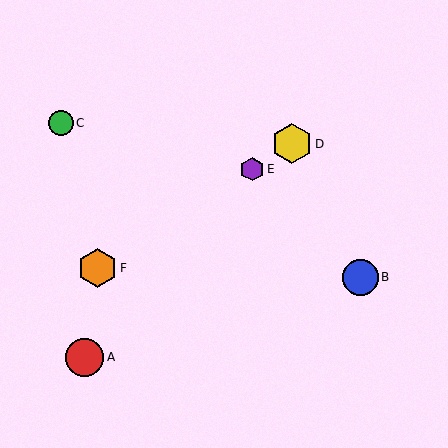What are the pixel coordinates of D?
Object D is at (292, 144).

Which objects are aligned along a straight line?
Objects D, E, F are aligned along a straight line.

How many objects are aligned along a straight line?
3 objects (D, E, F) are aligned along a straight line.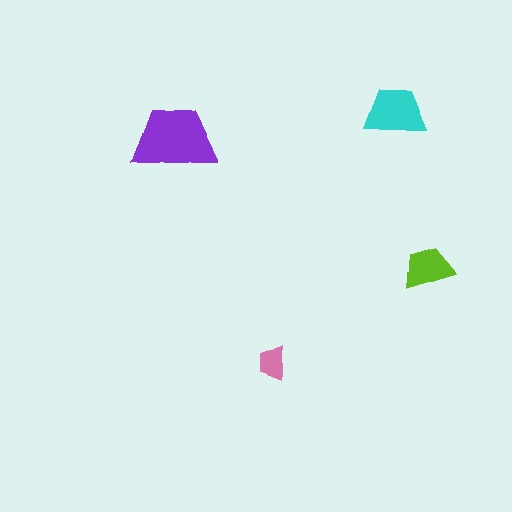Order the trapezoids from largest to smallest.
the purple one, the cyan one, the lime one, the pink one.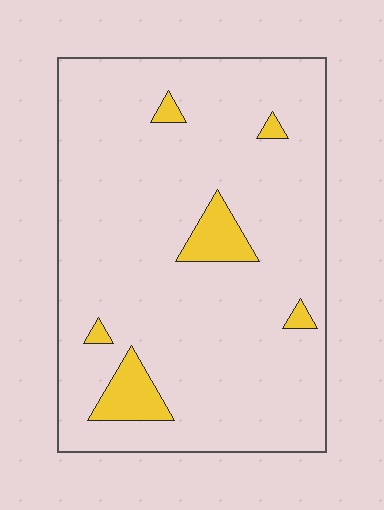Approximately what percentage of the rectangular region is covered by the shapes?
Approximately 10%.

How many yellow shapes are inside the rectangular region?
6.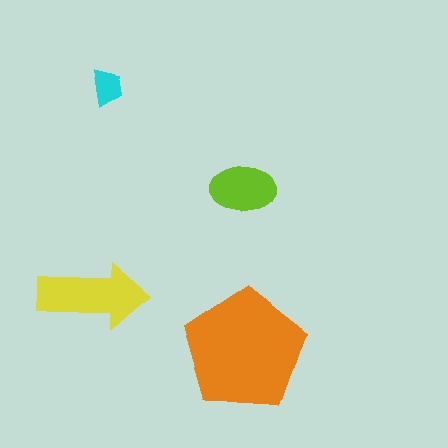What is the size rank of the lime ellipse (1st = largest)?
3rd.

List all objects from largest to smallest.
The orange pentagon, the yellow arrow, the lime ellipse, the cyan trapezoid.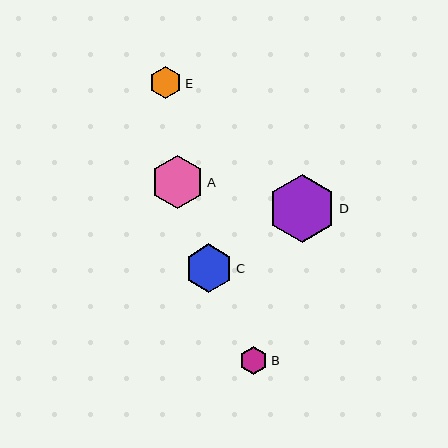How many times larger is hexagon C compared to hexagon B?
Hexagon C is approximately 1.7 times the size of hexagon B.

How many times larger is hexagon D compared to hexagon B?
Hexagon D is approximately 2.5 times the size of hexagon B.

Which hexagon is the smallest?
Hexagon B is the smallest with a size of approximately 28 pixels.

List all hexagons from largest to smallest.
From largest to smallest: D, A, C, E, B.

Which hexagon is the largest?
Hexagon D is the largest with a size of approximately 68 pixels.